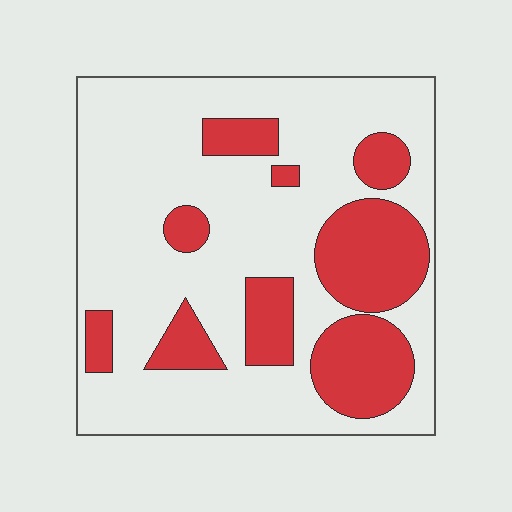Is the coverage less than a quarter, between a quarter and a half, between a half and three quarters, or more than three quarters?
Between a quarter and a half.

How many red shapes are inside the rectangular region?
9.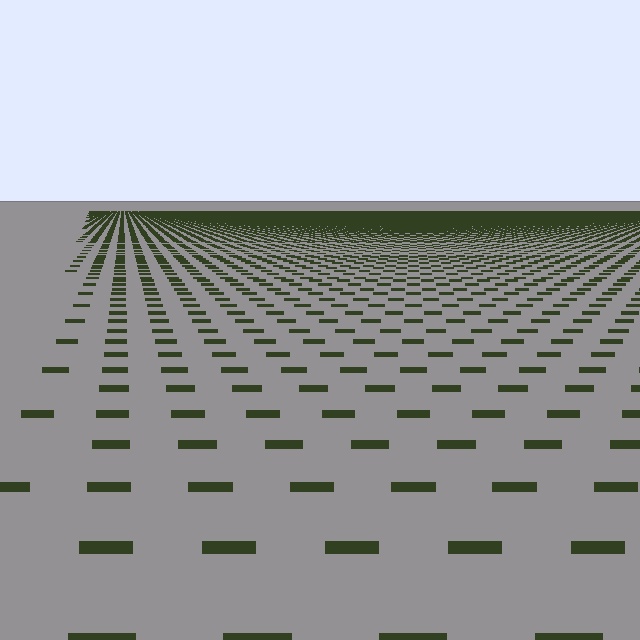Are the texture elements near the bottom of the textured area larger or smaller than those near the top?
Larger. Near the bottom, elements are closer to the viewer and appear at a bigger on-screen size.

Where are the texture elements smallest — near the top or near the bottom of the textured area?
Near the top.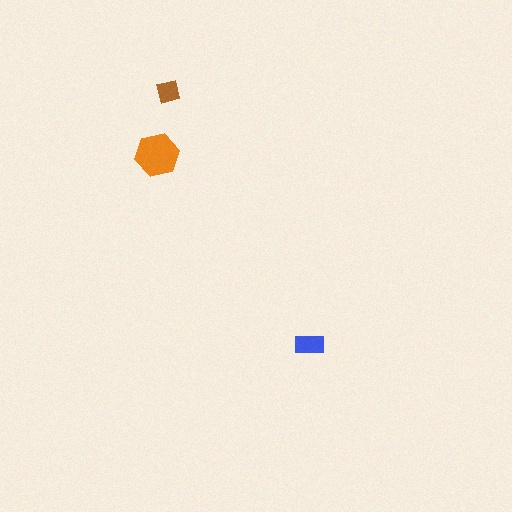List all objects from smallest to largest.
The brown square, the blue rectangle, the orange hexagon.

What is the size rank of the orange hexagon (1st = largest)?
1st.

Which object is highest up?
The brown square is topmost.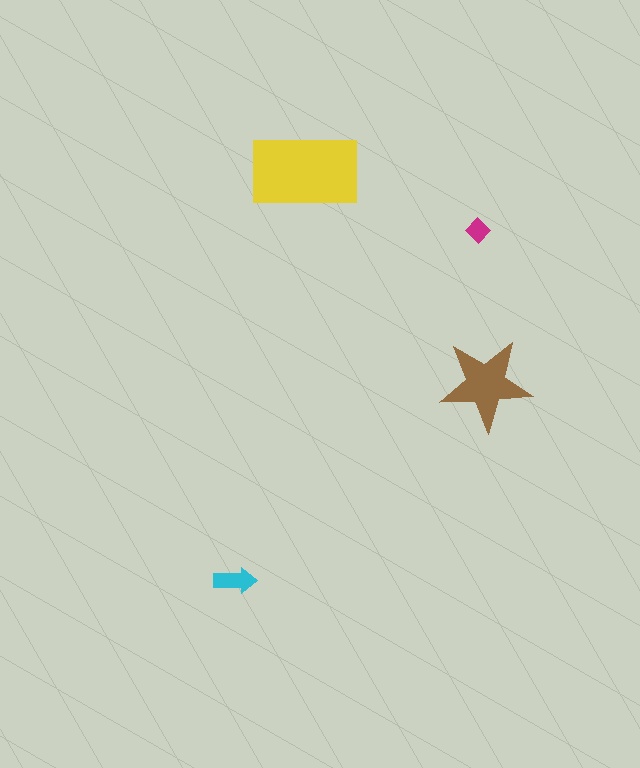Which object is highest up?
The yellow rectangle is topmost.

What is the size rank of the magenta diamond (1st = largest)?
4th.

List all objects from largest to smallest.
The yellow rectangle, the brown star, the cyan arrow, the magenta diamond.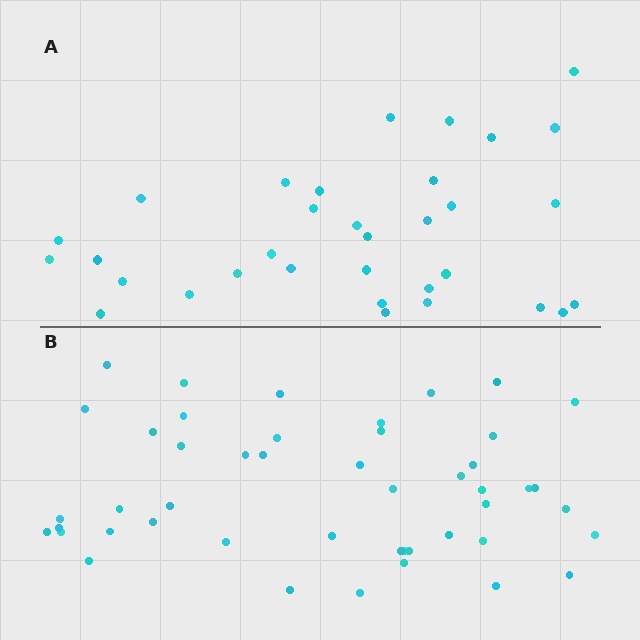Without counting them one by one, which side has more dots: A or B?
Region B (the bottom region) has more dots.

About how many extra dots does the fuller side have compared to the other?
Region B has approximately 15 more dots than region A.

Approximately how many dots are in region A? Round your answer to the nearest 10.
About 30 dots. (The exact count is 33, which rounds to 30.)